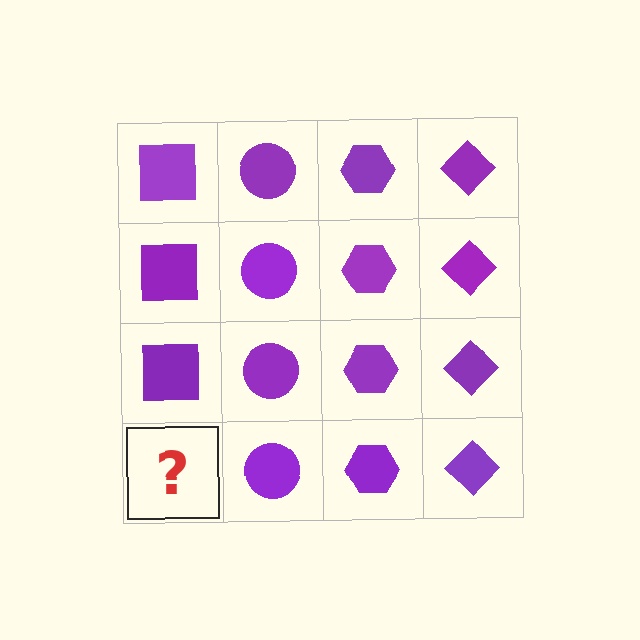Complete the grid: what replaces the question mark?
The question mark should be replaced with a purple square.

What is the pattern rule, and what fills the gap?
The rule is that each column has a consistent shape. The gap should be filled with a purple square.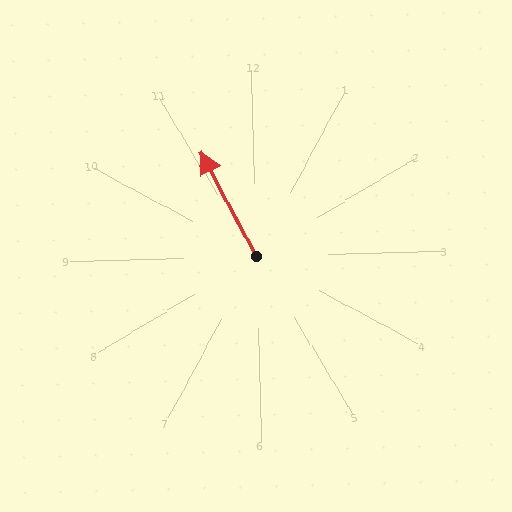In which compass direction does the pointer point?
Northwest.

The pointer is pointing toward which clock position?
Roughly 11 o'clock.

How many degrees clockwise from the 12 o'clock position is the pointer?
Approximately 334 degrees.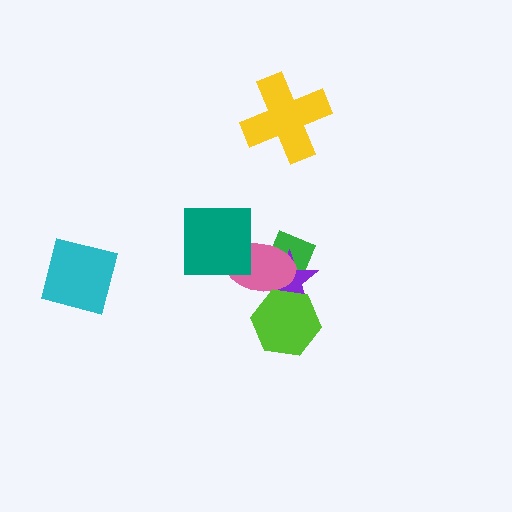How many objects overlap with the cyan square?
0 objects overlap with the cyan square.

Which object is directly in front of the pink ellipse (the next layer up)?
The teal square is directly in front of the pink ellipse.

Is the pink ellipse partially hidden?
Yes, it is partially covered by another shape.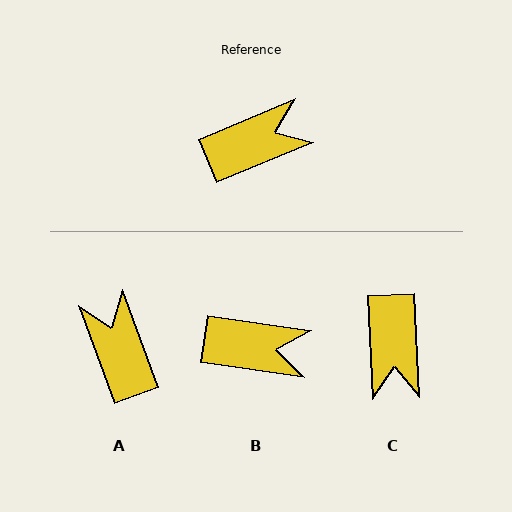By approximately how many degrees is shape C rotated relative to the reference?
Approximately 110 degrees clockwise.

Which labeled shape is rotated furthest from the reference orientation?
C, about 110 degrees away.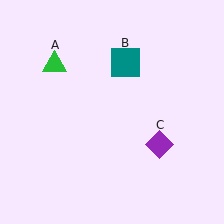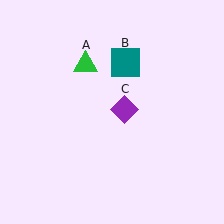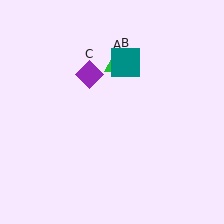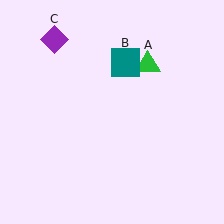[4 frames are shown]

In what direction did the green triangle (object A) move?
The green triangle (object A) moved right.